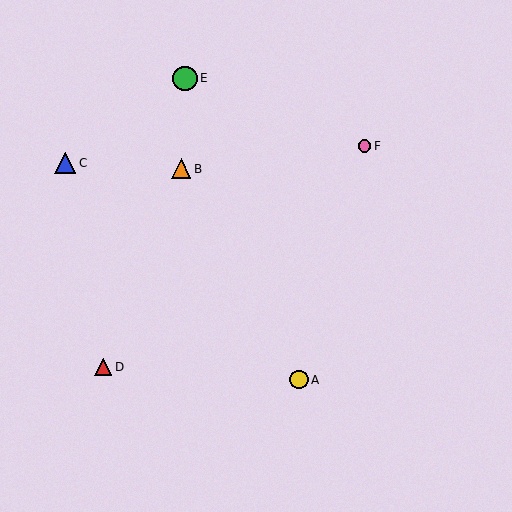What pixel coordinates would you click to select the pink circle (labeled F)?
Click at (365, 146) to select the pink circle F.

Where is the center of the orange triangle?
The center of the orange triangle is at (181, 169).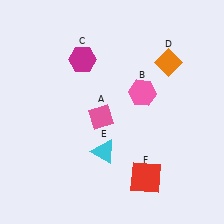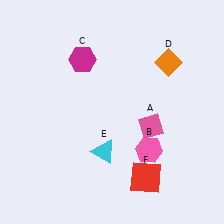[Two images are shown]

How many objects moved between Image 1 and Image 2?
2 objects moved between the two images.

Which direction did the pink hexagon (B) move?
The pink hexagon (B) moved down.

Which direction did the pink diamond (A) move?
The pink diamond (A) moved right.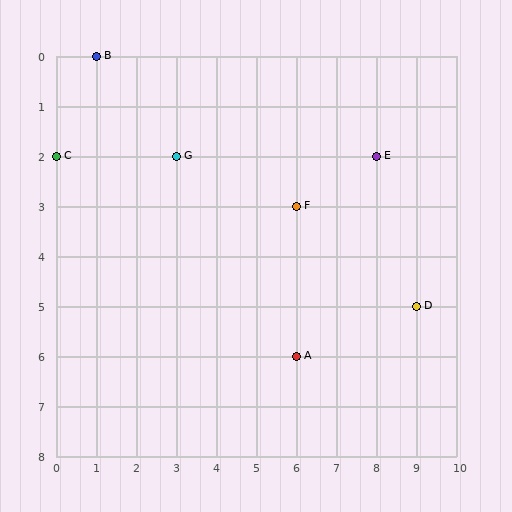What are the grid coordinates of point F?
Point F is at grid coordinates (6, 3).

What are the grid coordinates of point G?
Point G is at grid coordinates (3, 2).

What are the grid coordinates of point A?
Point A is at grid coordinates (6, 6).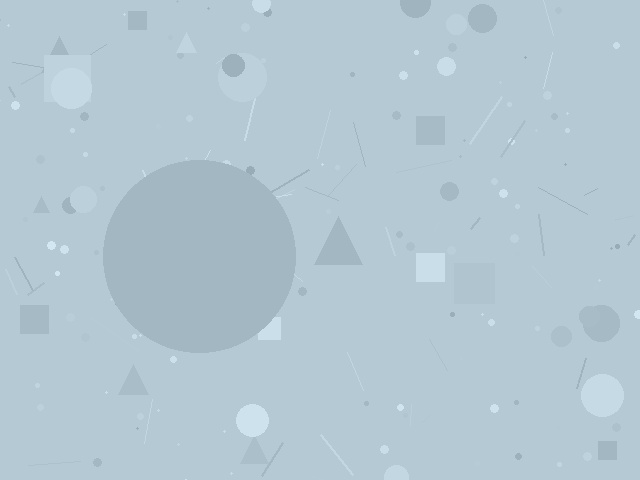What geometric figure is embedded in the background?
A circle is embedded in the background.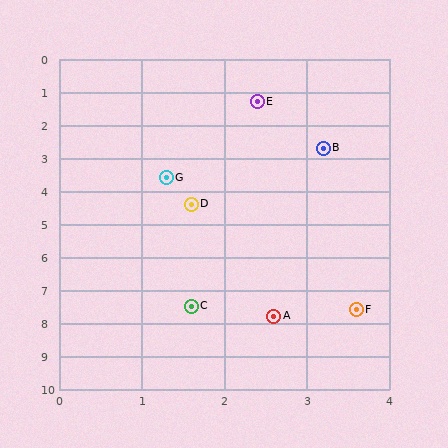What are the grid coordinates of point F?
Point F is at approximately (3.6, 7.6).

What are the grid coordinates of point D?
Point D is at approximately (1.6, 4.4).